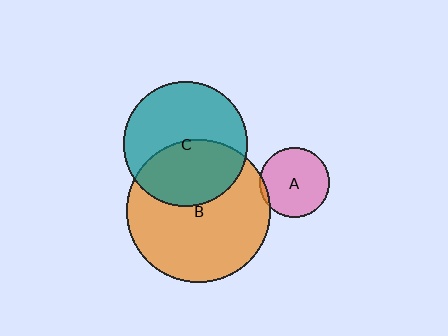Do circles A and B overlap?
Yes.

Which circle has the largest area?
Circle B (orange).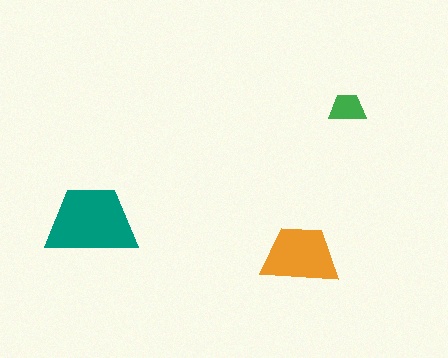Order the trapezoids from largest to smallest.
the teal one, the orange one, the green one.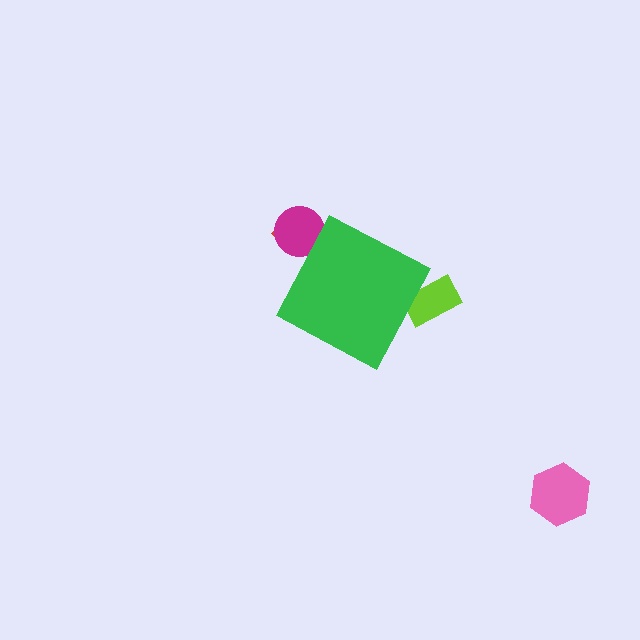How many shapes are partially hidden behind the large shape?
3 shapes are partially hidden.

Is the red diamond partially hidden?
Yes, the red diamond is partially hidden behind the green diamond.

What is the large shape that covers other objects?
A green diamond.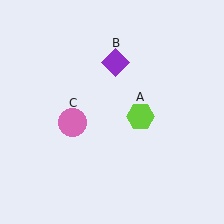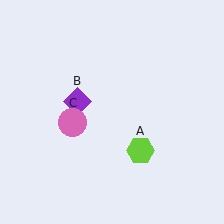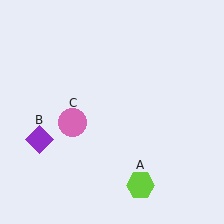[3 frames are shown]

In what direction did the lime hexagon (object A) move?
The lime hexagon (object A) moved down.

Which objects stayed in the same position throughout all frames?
Pink circle (object C) remained stationary.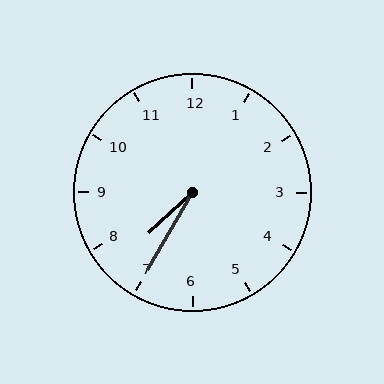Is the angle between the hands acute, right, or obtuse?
It is acute.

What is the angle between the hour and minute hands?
Approximately 18 degrees.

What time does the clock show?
7:35.